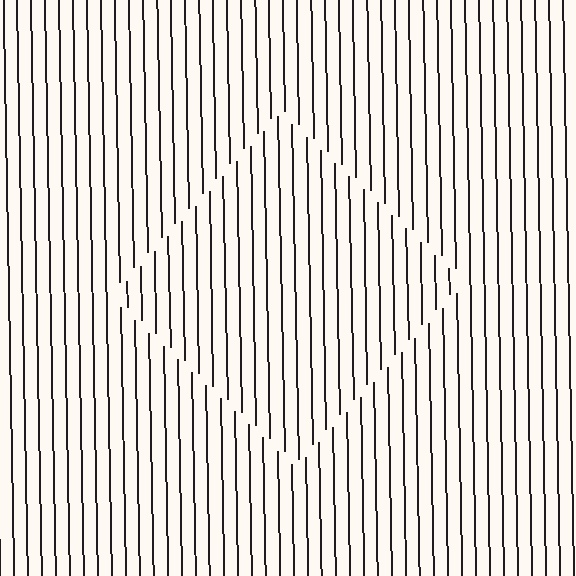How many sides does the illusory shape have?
4 sides — the line-ends trace a square.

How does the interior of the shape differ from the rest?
The interior of the shape contains the same grating, shifted by half a period — the contour is defined by the phase discontinuity where line-ends from the inner and outer gratings abut.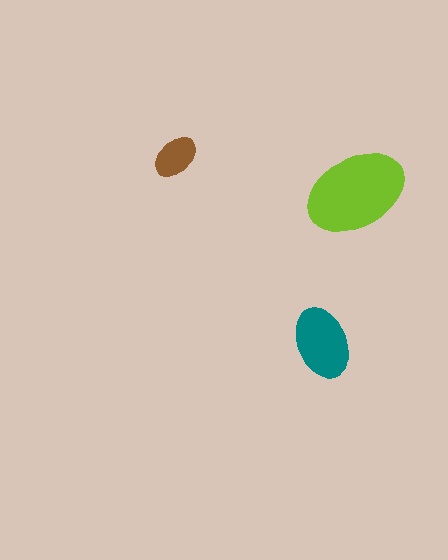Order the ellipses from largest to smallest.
the lime one, the teal one, the brown one.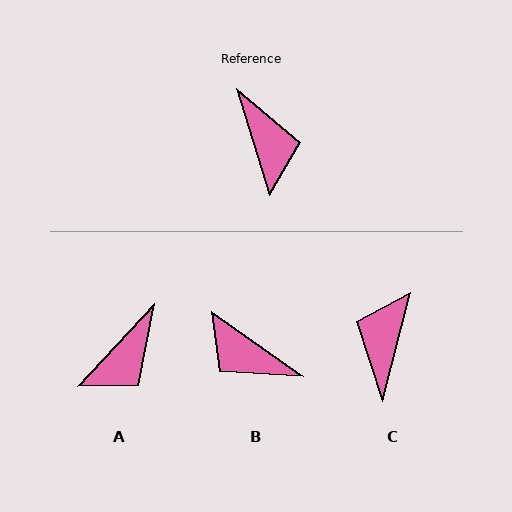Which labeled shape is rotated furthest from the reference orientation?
C, about 148 degrees away.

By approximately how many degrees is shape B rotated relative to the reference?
Approximately 142 degrees clockwise.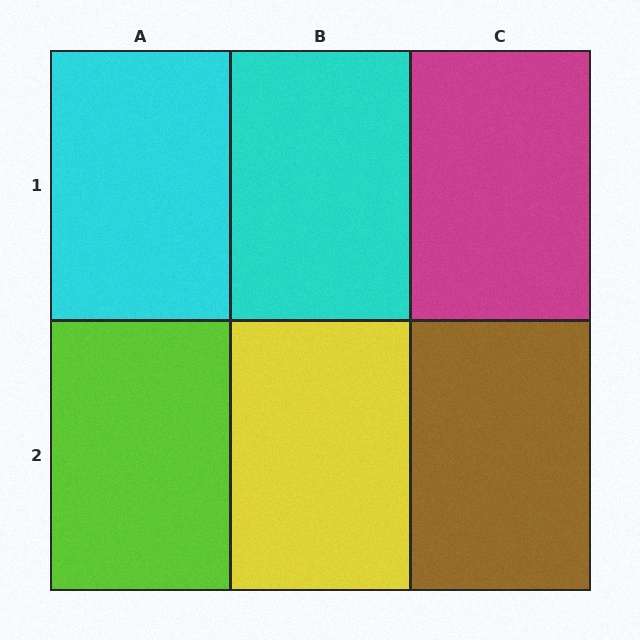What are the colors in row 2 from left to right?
Lime, yellow, brown.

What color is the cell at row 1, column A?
Cyan.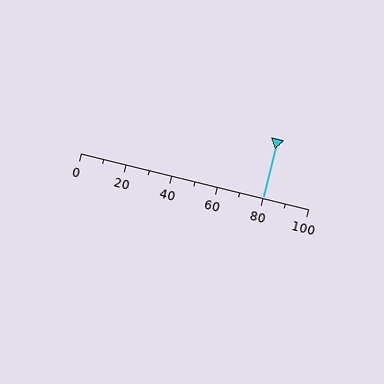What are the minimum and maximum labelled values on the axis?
The axis runs from 0 to 100.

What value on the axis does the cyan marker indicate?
The marker indicates approximately 80.